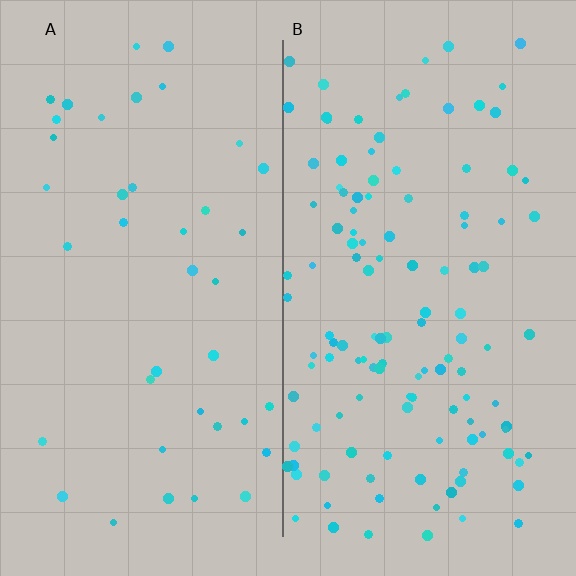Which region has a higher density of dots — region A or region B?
B (the right).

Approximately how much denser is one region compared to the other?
Approximately 3.1× — region B over region A.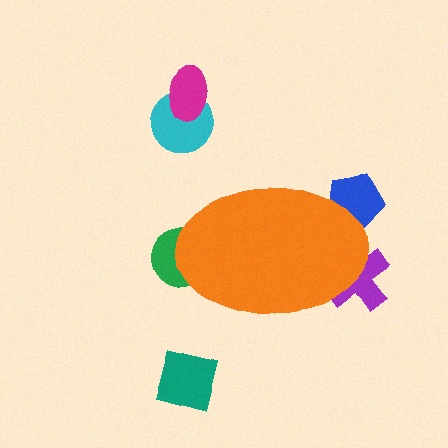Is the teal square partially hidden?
No, the teal square is fully visible.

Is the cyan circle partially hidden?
No, the cyan circle is fully visible.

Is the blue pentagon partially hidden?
Yes, the blue pentagon is partially hidden behind the orange ellipse.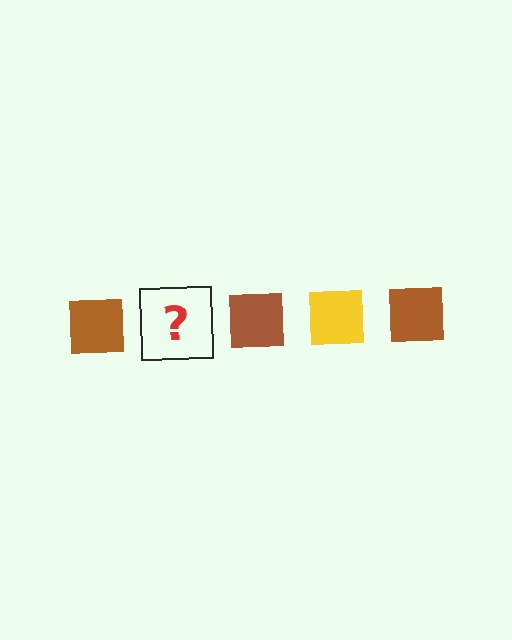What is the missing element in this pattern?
The missing element is a yellow square.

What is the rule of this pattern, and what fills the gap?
The rule is that the pattern cycles through brown, yellow squares. The gap should be filled with a yellow square.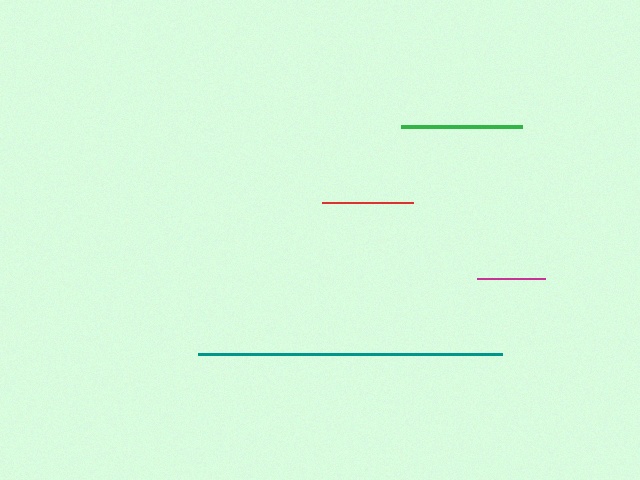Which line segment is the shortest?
The magenta line is the shortest at approximately 68 pixels.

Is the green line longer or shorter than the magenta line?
The green line is longer than the magenta line.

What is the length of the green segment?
The green segment is approximately 121 pixels long.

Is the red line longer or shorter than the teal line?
The teal line is longer than the red line.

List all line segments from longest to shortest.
From longest to shortest: teal, green, red, magenta.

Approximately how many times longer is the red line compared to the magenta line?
The red line is approximately 1.3 times the length of the magenta line.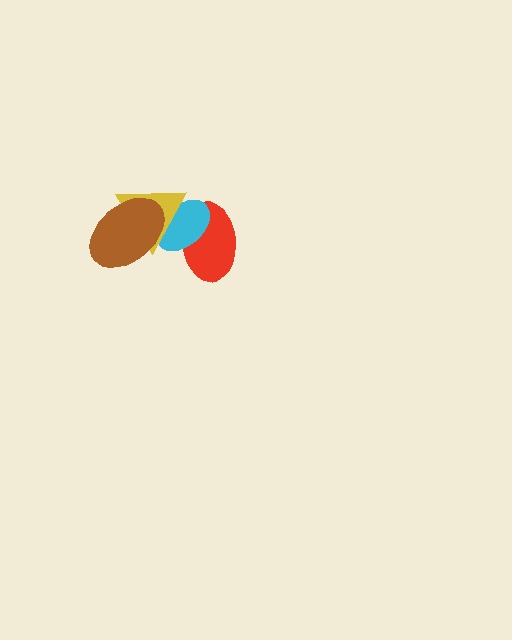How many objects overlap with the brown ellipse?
2 objects overlap with the brown ellipse.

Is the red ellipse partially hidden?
Yes, it is partially covered by another shape.